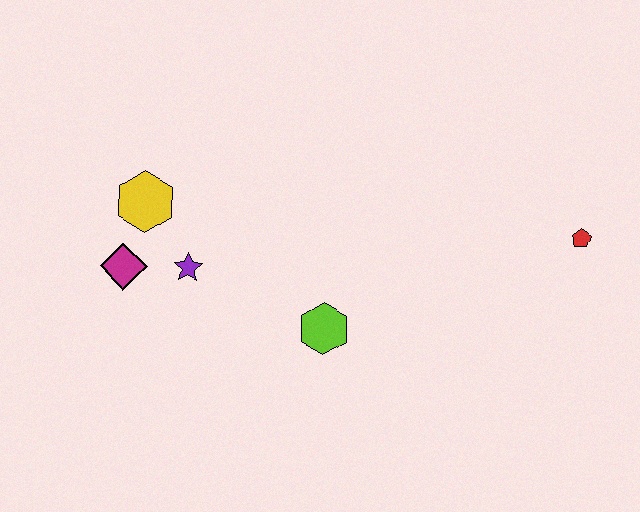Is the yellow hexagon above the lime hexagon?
Yes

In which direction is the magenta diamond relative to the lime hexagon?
The magenta diamond is to the left of the lime hexagon.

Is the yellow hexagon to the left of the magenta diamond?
No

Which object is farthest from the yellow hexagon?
The red pentagon is farthest from the yellow hexagon.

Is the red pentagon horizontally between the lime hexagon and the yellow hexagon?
No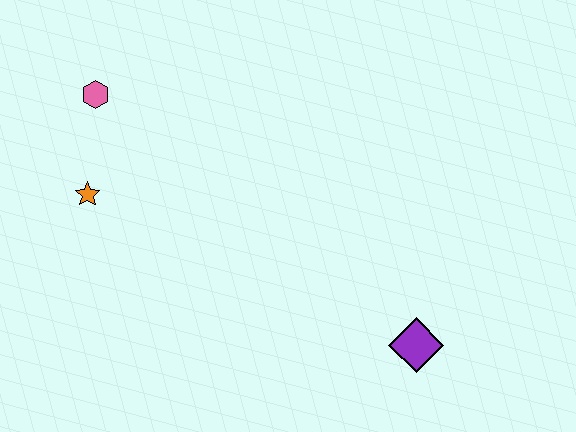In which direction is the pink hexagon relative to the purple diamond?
The pink hexagon is to the left of the purple diamond.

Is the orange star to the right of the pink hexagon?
No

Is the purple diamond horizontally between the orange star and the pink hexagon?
No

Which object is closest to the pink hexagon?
The orange star is closest to the pink hexagon.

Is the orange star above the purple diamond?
Yes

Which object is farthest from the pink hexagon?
The purple diamond is farthest from the pink hexagon.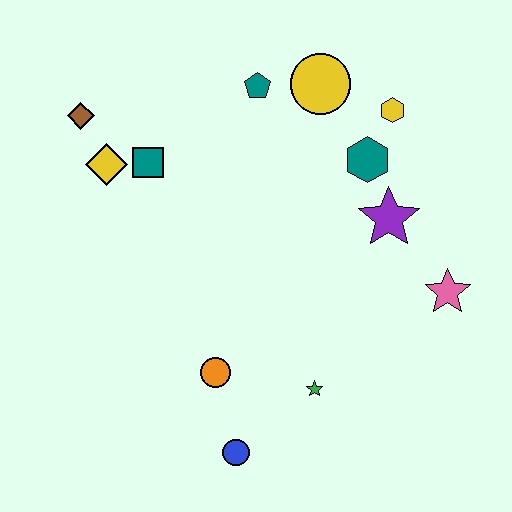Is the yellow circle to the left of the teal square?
No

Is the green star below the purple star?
Yes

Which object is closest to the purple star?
The teal hexagon is closest to the purple star.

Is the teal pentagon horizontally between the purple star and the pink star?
No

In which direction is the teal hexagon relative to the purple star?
The teal hexagon is above the purple star.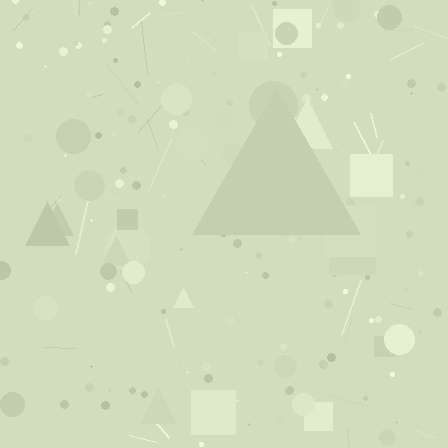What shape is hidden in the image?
A triangle is hidden in the image.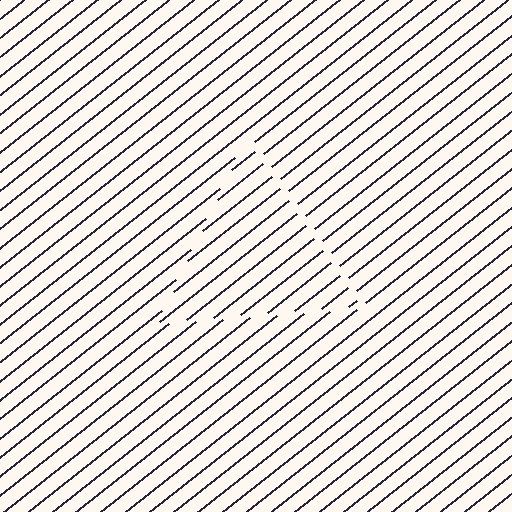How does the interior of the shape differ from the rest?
The interior of the shape contains the same grating, shifted by half a period — the contour is defined by the phase discontinuity where line-ends from the inner and outer gratings abut.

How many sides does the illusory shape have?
3 sides — the line-ends trace a triangle.